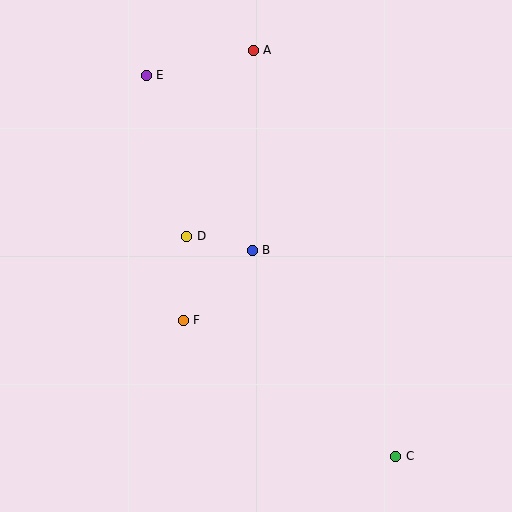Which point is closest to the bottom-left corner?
Point F is closest to the bottom-left corner.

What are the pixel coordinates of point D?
Point D is at (187, 236).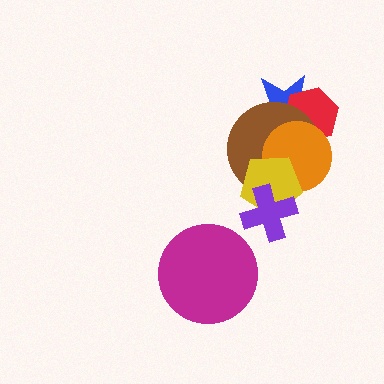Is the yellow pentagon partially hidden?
Yes, it is partially covered by another shape.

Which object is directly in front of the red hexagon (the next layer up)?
The brown circle is directly in front of the red hexagon.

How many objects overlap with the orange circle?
4 objects overlap with the orange circle.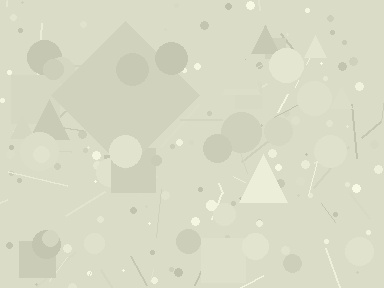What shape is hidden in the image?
A diamond is hidden in the image.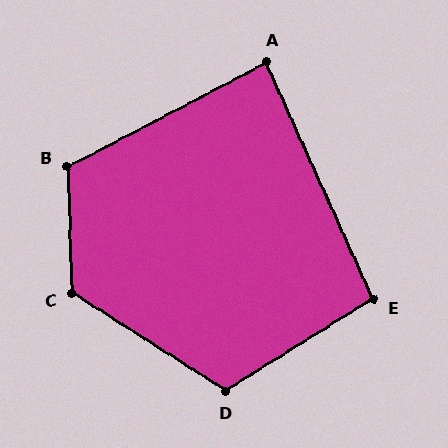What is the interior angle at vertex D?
Approximately 115 degrees (obtuse).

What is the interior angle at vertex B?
Approximately 116 degrees (obtuse).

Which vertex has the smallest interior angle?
A, at approximately 87 degrees.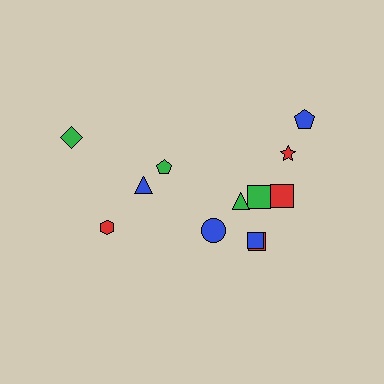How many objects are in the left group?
There are 4 objects.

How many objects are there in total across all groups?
There are 12 objects.